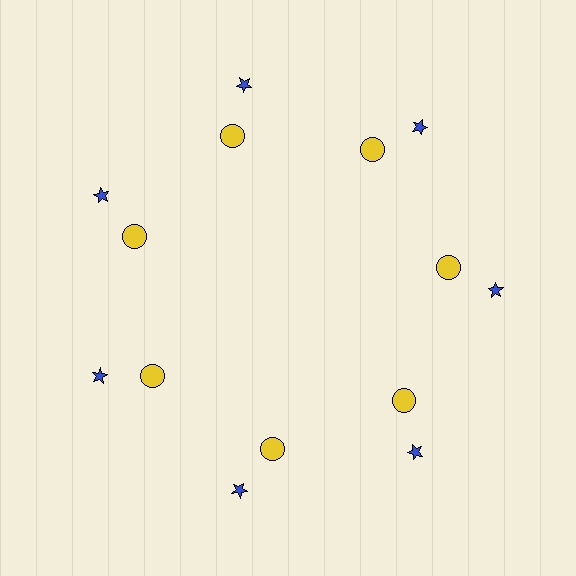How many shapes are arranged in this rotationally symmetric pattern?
There are 14 shapes, arranged in 7 groups of 2.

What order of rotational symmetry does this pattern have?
This pattern has 7-fold rotational symmetry.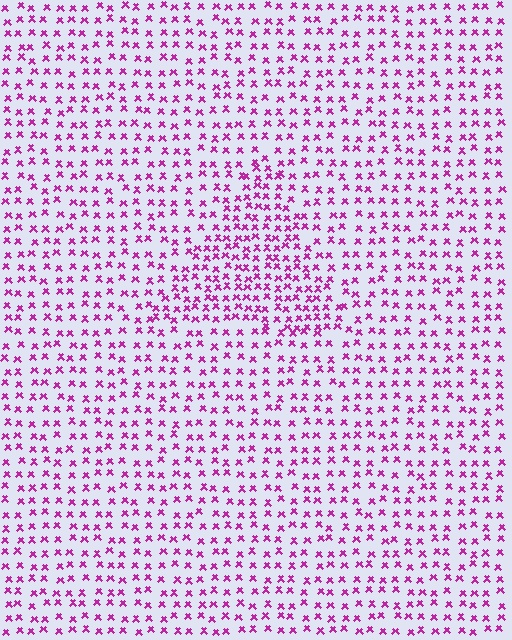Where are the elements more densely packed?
The elements are more densely packed inside the triangle boundary.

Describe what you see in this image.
The image contains small magenta elements arranged at two different densities. A triangle-shaped region is visible where the elements are more densely packed than the surrounding area.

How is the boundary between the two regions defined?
The boundary is defined by a change in element density (approximately 1.7x ratio). All elements are the same color, size, and shape.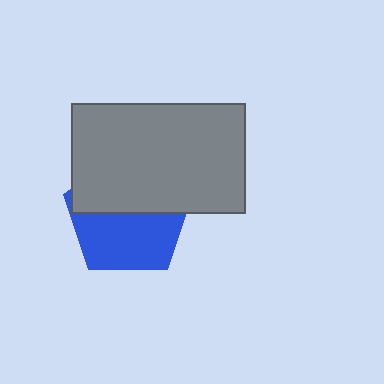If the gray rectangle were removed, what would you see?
You would see the complete blue pentagon.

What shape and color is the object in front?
The object in front is a gray rectangle.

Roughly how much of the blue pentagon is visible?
About half of it is visible (roughly 52%).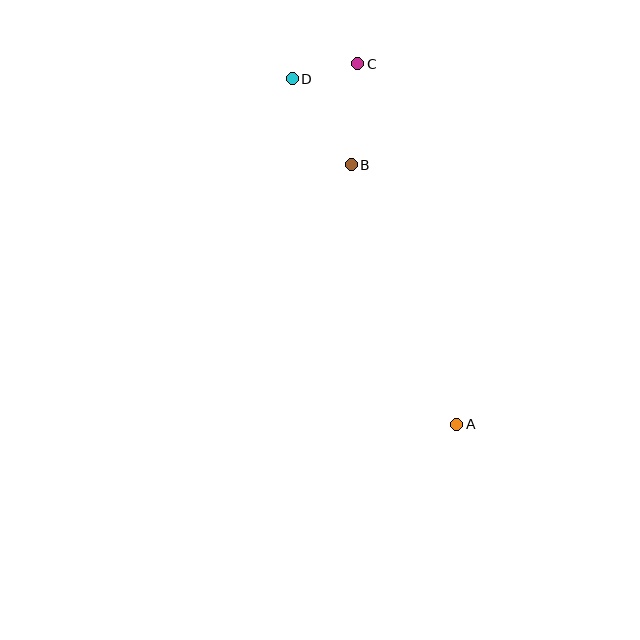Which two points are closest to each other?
Points C and D are closest to each other.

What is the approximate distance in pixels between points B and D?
The distance between B and D is approximately 105 pixels.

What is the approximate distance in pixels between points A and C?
The distance between A and C is approximately 374 pixels.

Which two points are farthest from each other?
Points A and D are farthest from each other.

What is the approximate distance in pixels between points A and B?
The distance between A and B is approximately 280 pixels.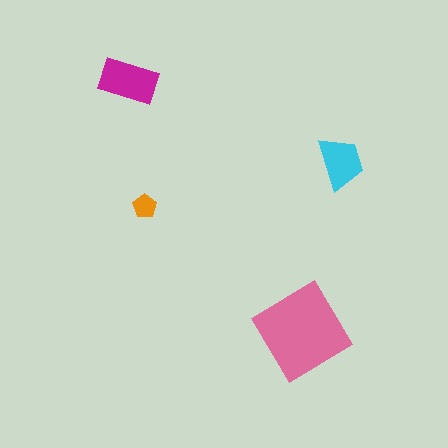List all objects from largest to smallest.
The pink diamond, the magenta rectangle, the cyan trapezoid, the orange pentagon.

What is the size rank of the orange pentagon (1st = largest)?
4th.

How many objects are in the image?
There are 4 objects in the image.